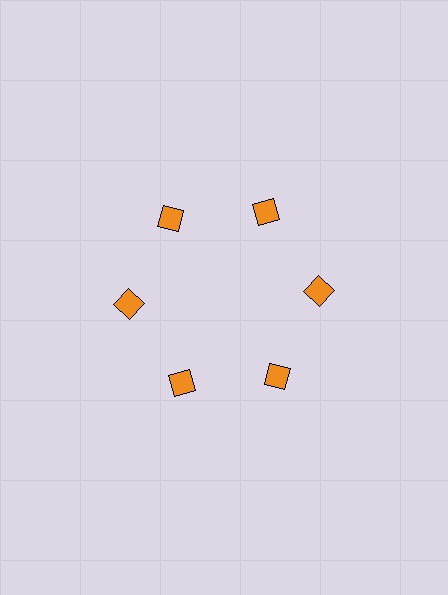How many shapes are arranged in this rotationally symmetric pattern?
There are 6 shapes, arranged in 6 groups of 1.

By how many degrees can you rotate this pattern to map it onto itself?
The pattern maps onto itself every 60 degrees of rotation.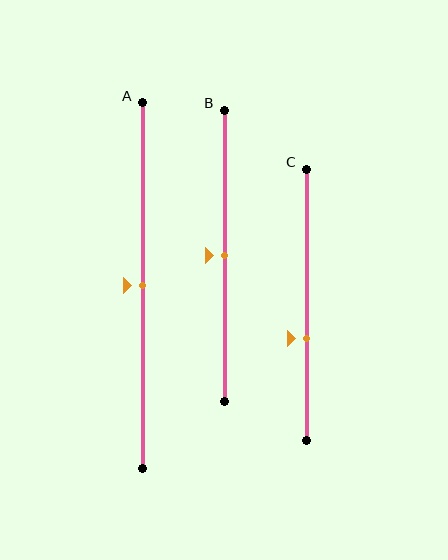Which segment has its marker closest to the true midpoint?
Segment A has its marker closest to the true midpoint.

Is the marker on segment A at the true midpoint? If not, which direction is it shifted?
Yes, the marker on segment A is at the true midpoint.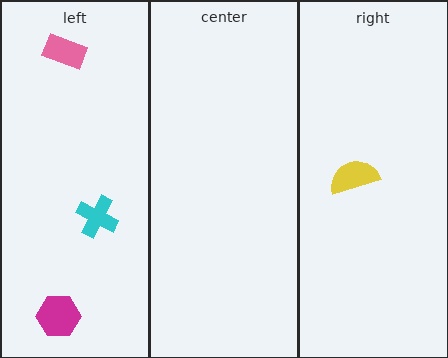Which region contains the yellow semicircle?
The right region.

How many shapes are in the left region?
3.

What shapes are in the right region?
The yellow semicircle.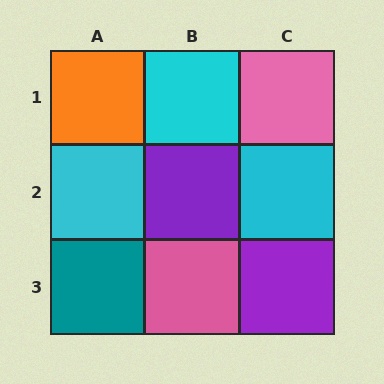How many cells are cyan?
3 cells are cyan.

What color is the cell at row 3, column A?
Teal.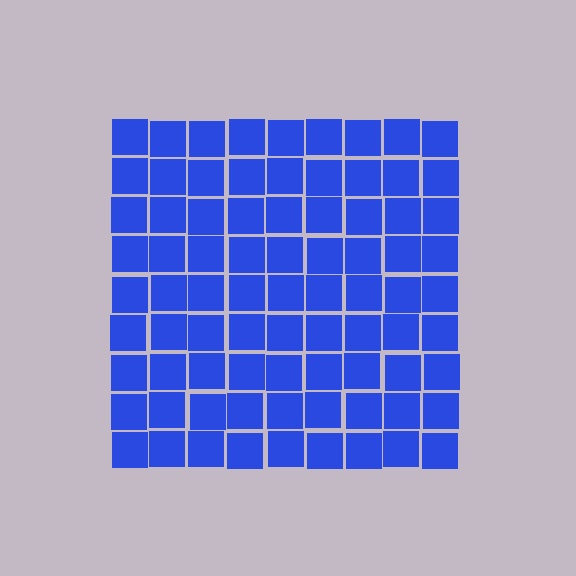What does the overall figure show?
The overall figure shows a square.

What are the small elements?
The small elements are squares.